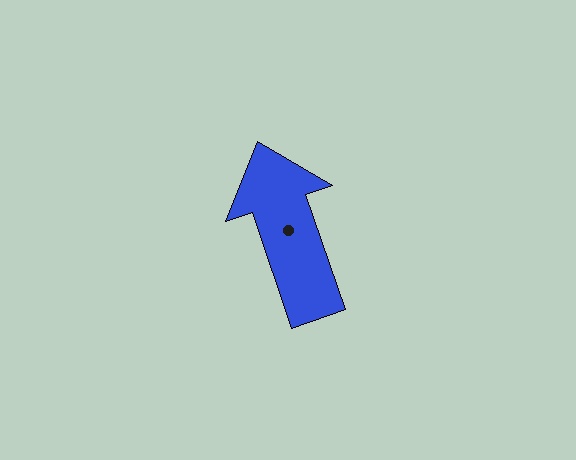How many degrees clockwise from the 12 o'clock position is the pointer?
Approximately 341 degrees.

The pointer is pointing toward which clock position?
Roughly 11 o'clock.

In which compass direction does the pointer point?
North.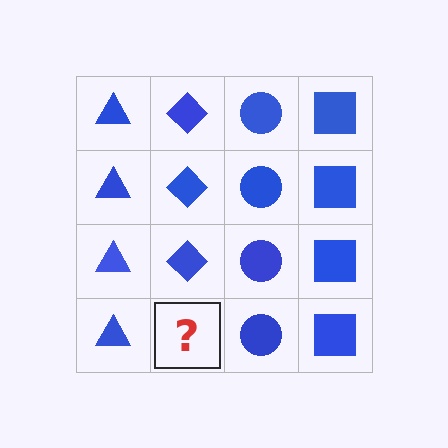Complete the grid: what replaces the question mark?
The question mark should be replaced with a blue diamond.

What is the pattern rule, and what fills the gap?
The rule is that each column has a consistent shape. The gap should be filled with a blue diamond.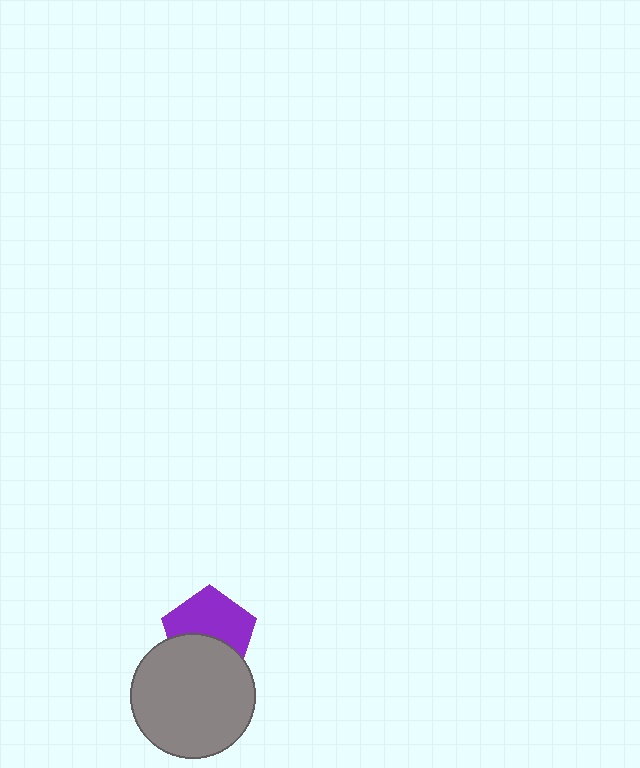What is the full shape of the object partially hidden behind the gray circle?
The partially hidden object is a purple pentagon.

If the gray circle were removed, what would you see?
You would see the complete purple pentagon.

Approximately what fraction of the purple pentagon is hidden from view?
Roughly 42% of the purple pentagon is hidden behind the gray circle.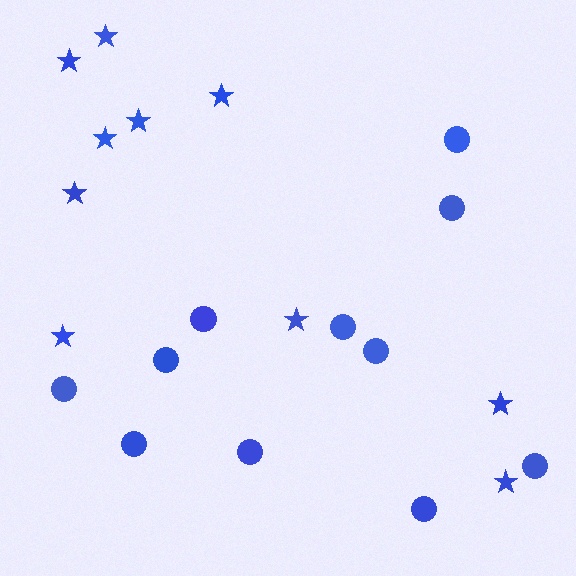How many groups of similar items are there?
There are 2 groups: one group of circles (11) and one group of stars (10).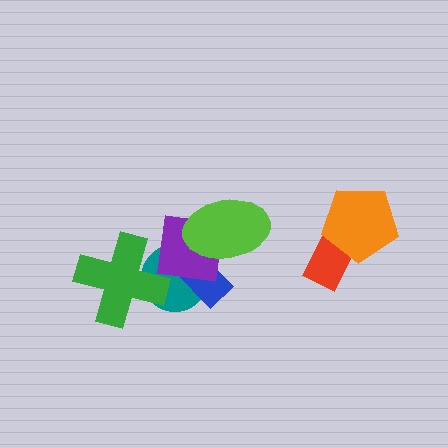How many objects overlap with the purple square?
4 objects overlap with the purple square.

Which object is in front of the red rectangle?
The orange pentagon is in front of the red rectangle.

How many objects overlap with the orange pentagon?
1 object overlaps with the orange pentagon.